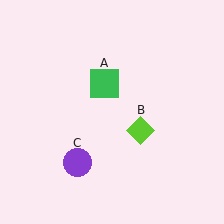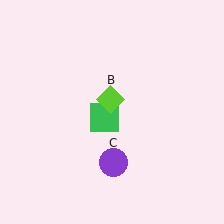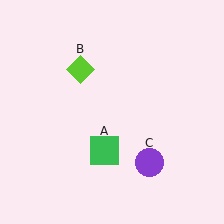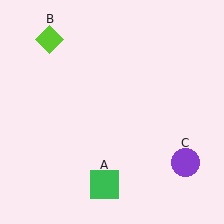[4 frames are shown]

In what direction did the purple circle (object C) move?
The purple circle (object C) moved right.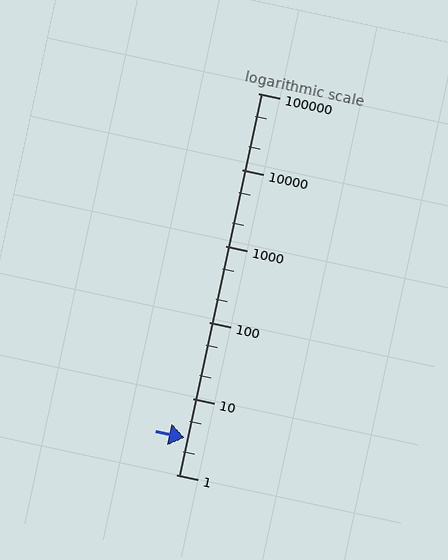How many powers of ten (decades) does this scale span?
The scale spans 5 decades, from 1 to 100000.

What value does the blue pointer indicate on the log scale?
The pointer indicates approximately 3.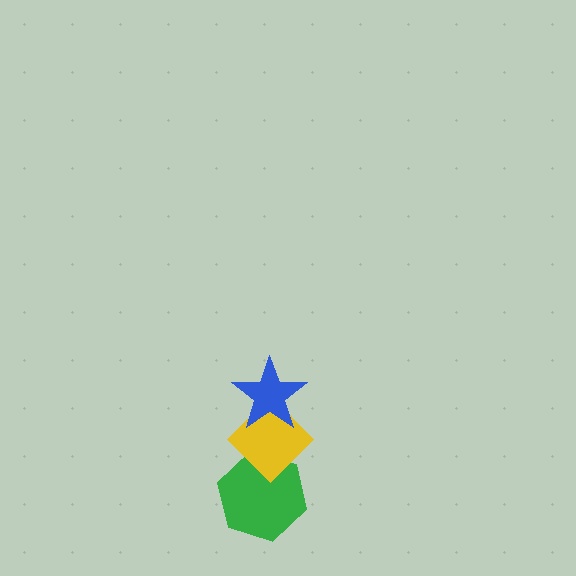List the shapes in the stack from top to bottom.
From top to bottom: the blue star, the yellow diamond, the green hexagon.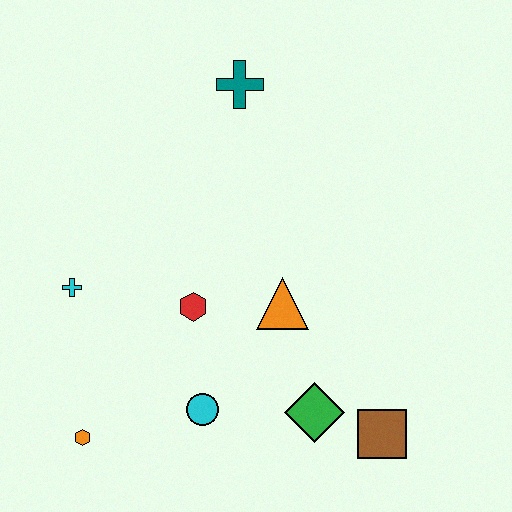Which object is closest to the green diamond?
The brown square is closest to the green diamond.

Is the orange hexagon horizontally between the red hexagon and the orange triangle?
No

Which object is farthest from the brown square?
The teal cross is farthest from the brown square.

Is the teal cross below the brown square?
No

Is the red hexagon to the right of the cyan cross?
Yes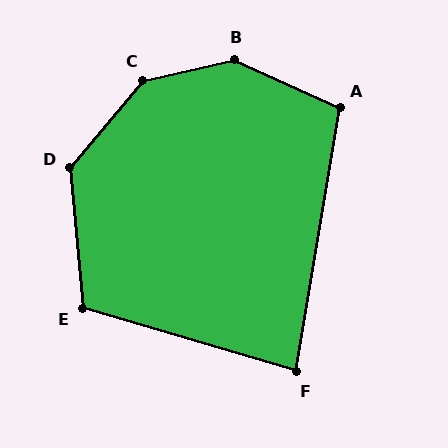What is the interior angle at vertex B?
Approximately 143 degrees (obtuse).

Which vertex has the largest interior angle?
C, at approximately 143 degrees.